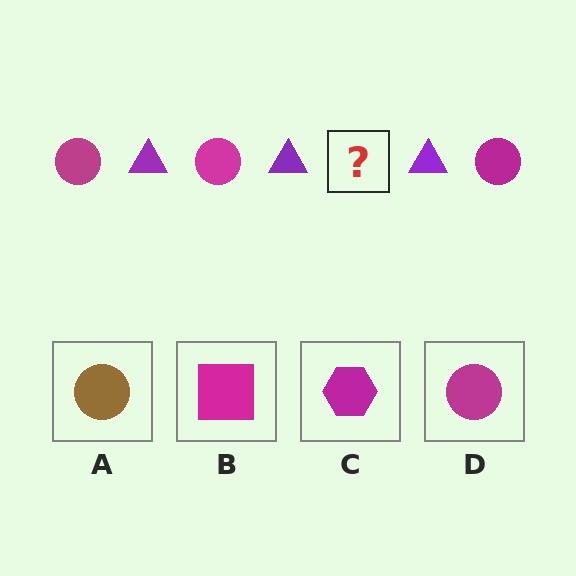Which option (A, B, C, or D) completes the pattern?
D.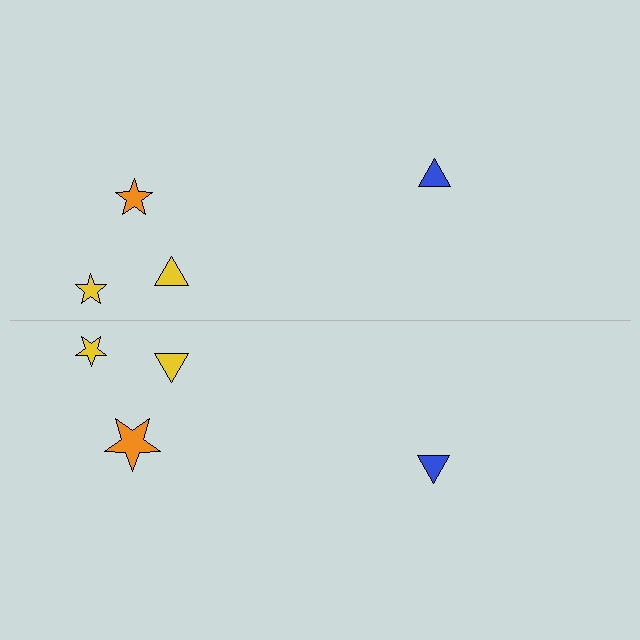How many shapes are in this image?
There are 8 shapes in this image.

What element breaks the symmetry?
The orange star on the bottom side has a different size than its mirror counterpart.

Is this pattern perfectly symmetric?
No, the pattern is not perfectly symmetric. The orange star on the bottom side has a different size than its mirror counterpart.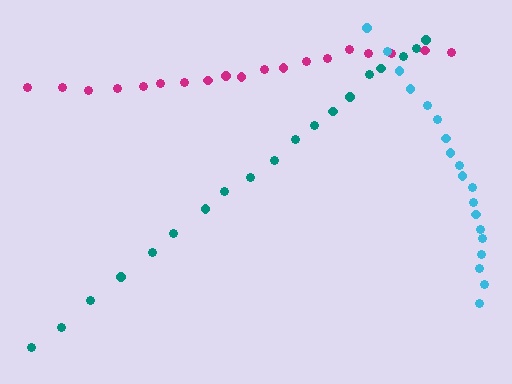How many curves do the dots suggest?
There are 3 distinct paths.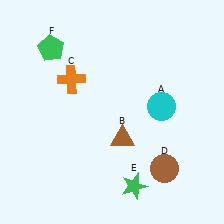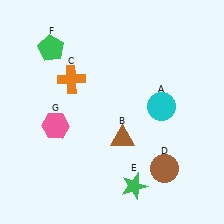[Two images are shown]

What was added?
A pink hexagon (G) was added in Image 2.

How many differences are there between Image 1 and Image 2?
There is 1 difference between the two images.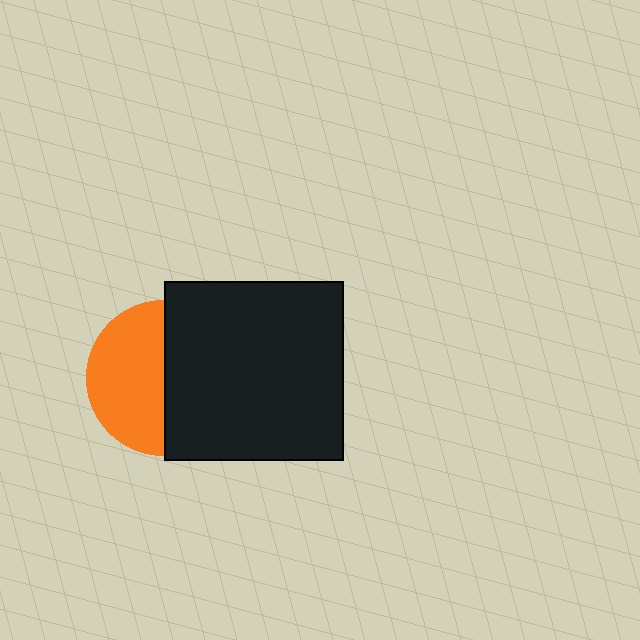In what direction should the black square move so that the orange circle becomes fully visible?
The black square should move right. That is the shortest direction to clear the overlap and leave the orange circle fully visible.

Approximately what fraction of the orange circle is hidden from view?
Roughly 50% of the orange circle is hidden behind the black square.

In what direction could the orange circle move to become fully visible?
The orange circle could move left. That would shift it out from behind the black square entirely.